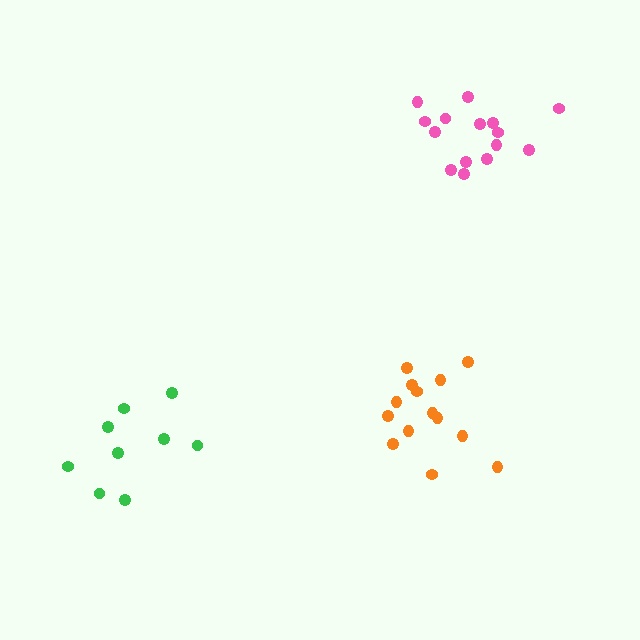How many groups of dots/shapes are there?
There are 3 groups.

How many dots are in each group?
Group 1: 15 dots, Group 2: 14 dots, Group 3: 9 dots (38 total).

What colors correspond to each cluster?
The clusters are colored: pink, orange, green.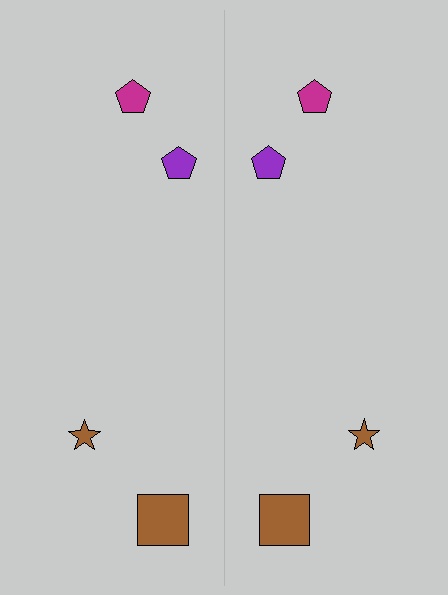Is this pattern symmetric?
Yes, this pattern has bilateral (reflection) symmetry.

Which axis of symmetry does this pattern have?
The pattern has a vertical axis of symmetry running through the center of the image.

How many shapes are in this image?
There are 8 shapes in this image.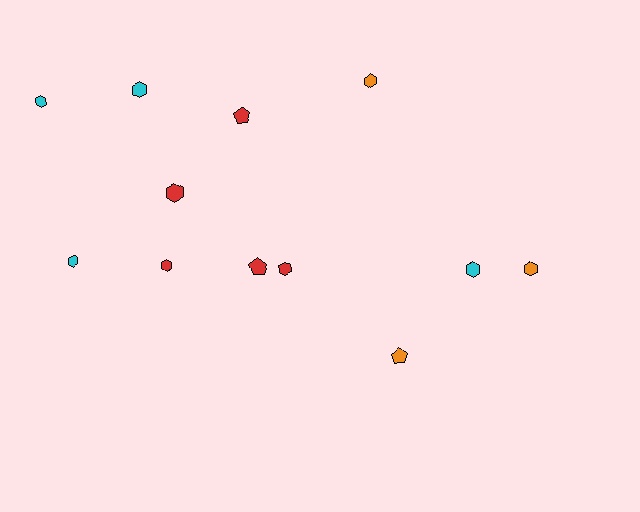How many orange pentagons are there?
There is 1 orange pentagon.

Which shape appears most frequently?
Hexagon, with 9 objects.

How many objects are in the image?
There are 12 objects.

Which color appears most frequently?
Red, with 5 objects.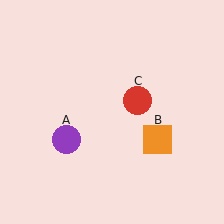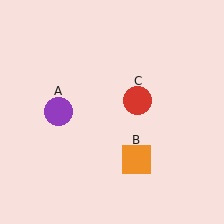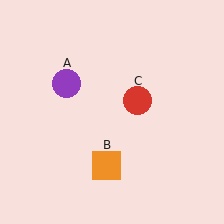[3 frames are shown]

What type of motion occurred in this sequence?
The purple circle (object A), orange square (object B) rotated clockwise around the center of the scene.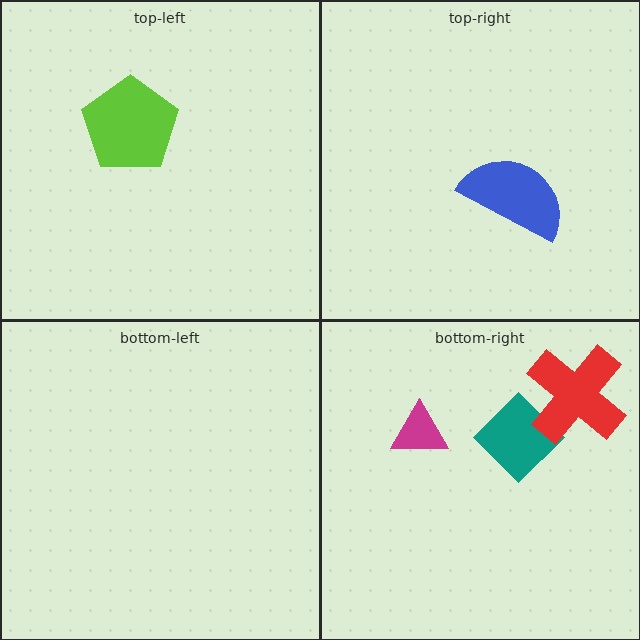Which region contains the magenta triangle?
The bottom-right region.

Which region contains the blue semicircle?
The top-right region.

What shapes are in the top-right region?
The blue semicircle.